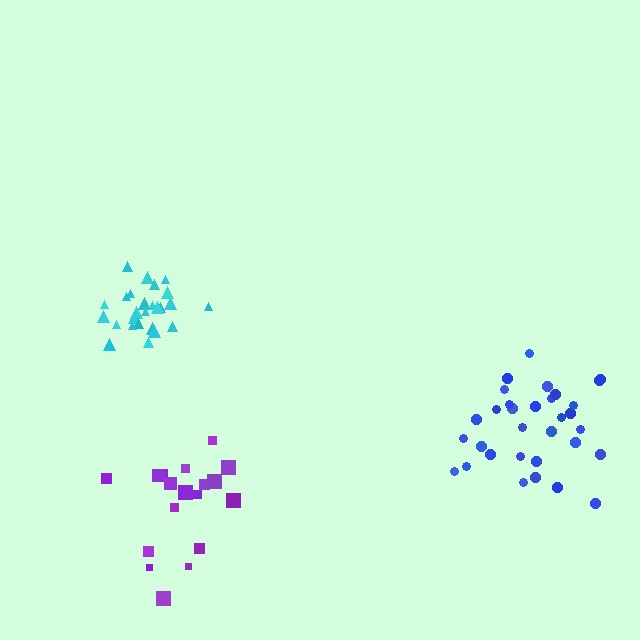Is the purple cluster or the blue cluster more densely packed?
Blue.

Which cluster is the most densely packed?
Cyan.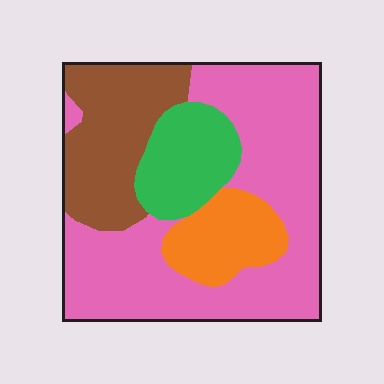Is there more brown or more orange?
Brown.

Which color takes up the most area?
Pink, at roughly 50%.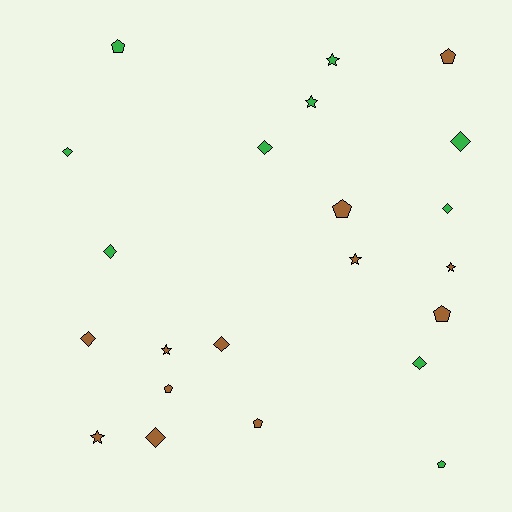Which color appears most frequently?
Brown, with 12 objects.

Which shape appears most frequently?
Diamond, with 9 objects.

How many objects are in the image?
There are 22 objects.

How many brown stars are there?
There are 4 brown stars.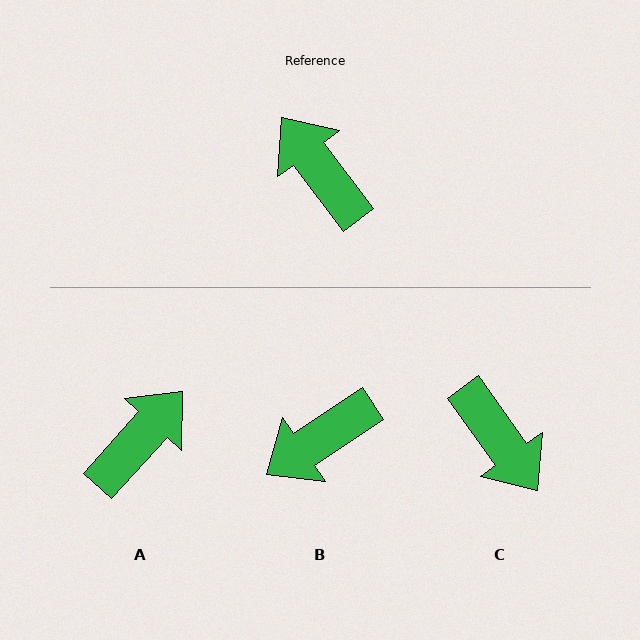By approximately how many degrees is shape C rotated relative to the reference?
Approximately 179 degrees counter-clockwise.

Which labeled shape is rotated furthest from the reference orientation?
C, about 179 degrees away.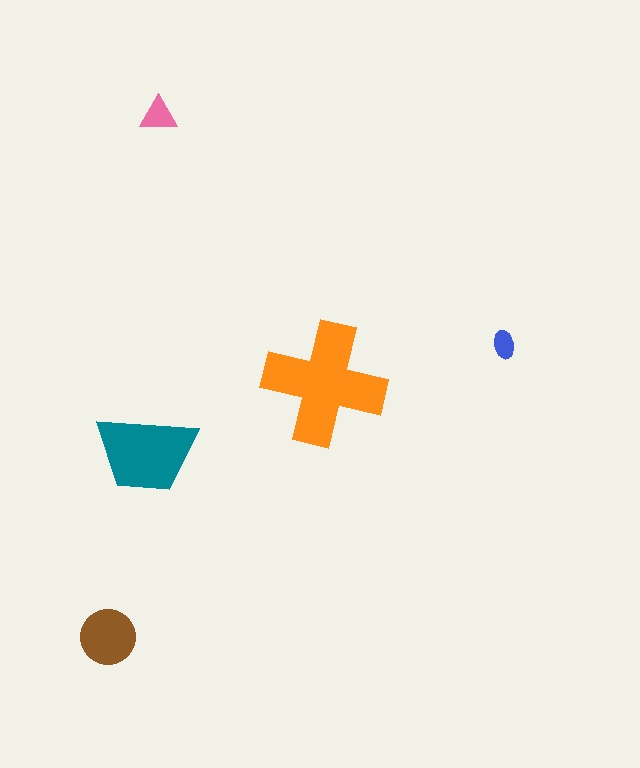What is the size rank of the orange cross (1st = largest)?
1st.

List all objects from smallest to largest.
The blue ellipse, the pink triangle, the brown circle, the teal trapezoid, the orange cross.